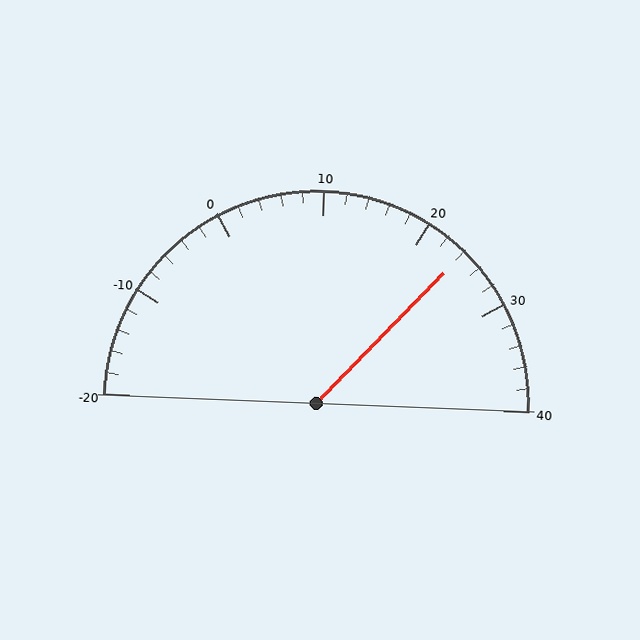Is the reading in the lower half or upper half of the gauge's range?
The reading is in the upper half of the range (-20 to 40).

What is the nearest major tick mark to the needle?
The nearest major tick mark is 20.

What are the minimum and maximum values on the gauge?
The gauge ranges from -20 to 40.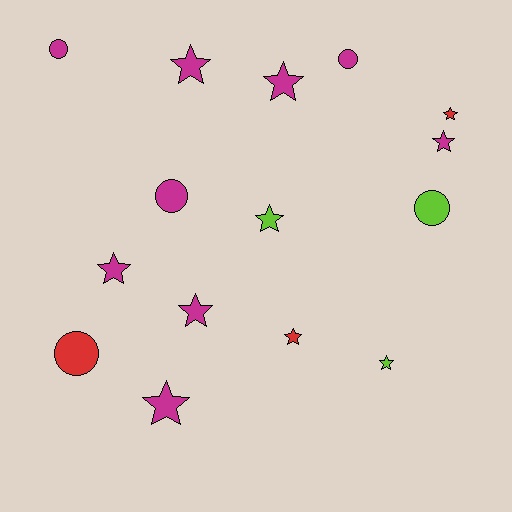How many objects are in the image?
There are 15 objects.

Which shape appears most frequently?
Star, with 10 objects.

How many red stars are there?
There are 2 red stars.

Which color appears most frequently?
Magenta, with 9 objects.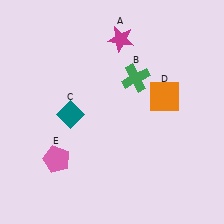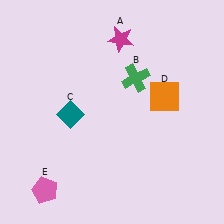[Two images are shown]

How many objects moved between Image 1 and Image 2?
1 object moved between the two images.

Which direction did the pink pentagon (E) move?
The pink pentagon (E) moved down.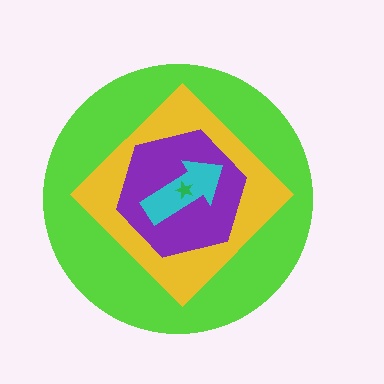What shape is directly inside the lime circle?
The yellow diamond.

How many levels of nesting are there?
5.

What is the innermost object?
The green star.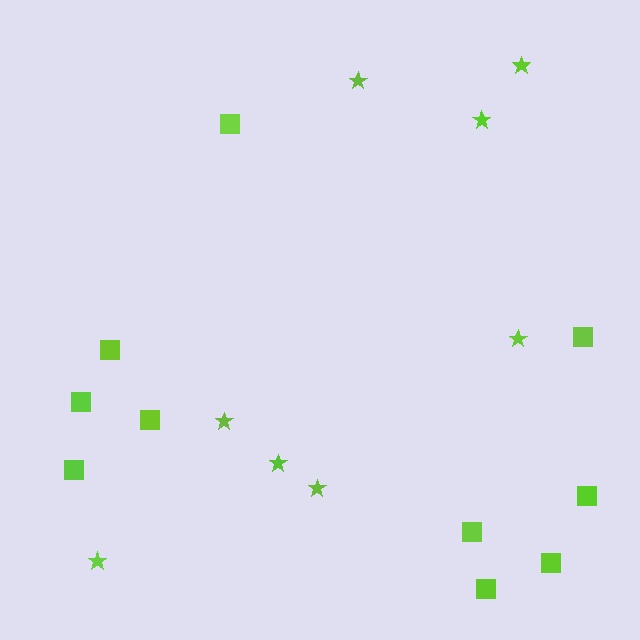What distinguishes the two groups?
There are 2 groups: one group of squares (10) and one group of stars (8).